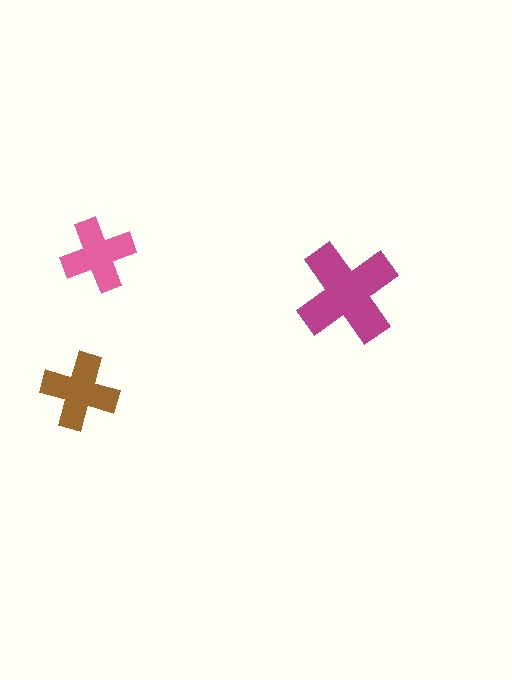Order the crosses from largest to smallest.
the magenta one, the brown one, the pink one.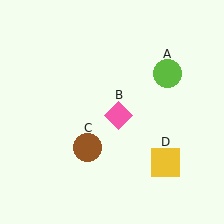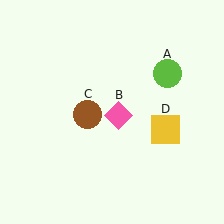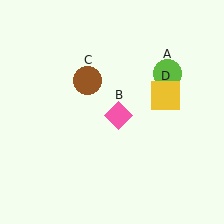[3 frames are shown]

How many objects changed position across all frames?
2 objects changed position: brown circle (object C), yellow square (object D).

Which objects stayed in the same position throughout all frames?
Lime circle (object A) and pink diamond (object B) remained stationary.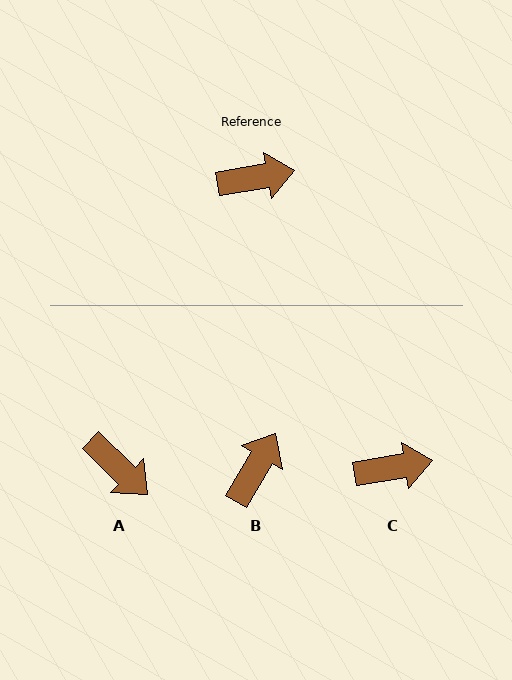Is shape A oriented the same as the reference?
No, it is off by about 54 degrees.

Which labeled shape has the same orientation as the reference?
C.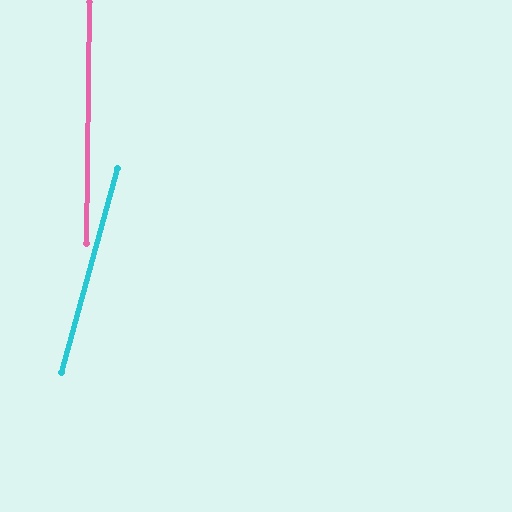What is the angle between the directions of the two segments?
Approximately 15 degrees.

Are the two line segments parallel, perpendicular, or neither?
Neither parallel nor perpendicular — they differ by about 15°.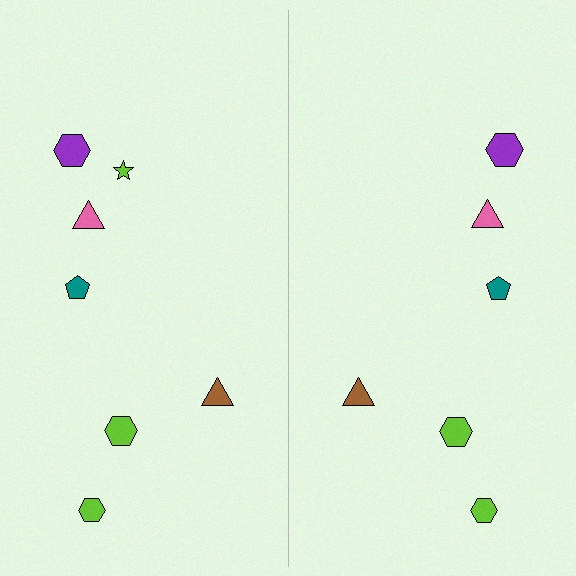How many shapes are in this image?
There are 13 shapes in this image.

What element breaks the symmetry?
A lime star is missing from the right side.